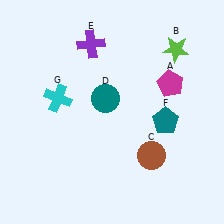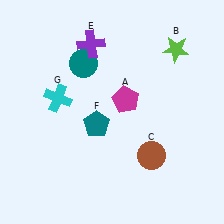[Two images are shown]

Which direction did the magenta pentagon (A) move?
The magenta pentagon (A) moved left.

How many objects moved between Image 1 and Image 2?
3 objects moved between the two images.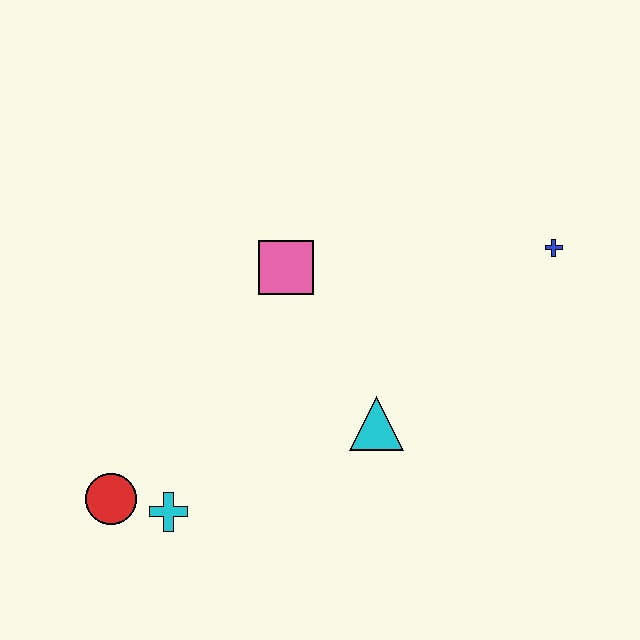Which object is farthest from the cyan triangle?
The red circle is farthest from the cyan triangle.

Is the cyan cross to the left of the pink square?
Yes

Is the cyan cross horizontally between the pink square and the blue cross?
No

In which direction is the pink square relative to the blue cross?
The pink square is to the left of the blue cross.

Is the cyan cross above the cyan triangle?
No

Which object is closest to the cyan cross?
The red circle is closest to the cyan cross.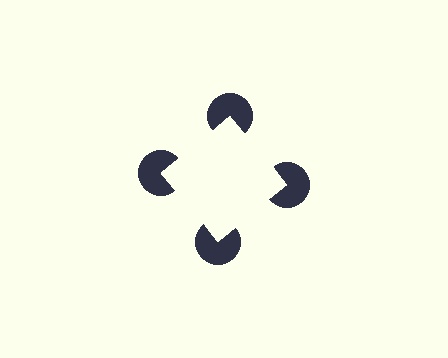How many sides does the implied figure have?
4 sides.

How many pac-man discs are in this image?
There are 4 — one at each vertex of the illusory square.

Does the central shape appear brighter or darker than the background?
It typically appears slightly brighter than the background, even though no actual brightness change is drawn.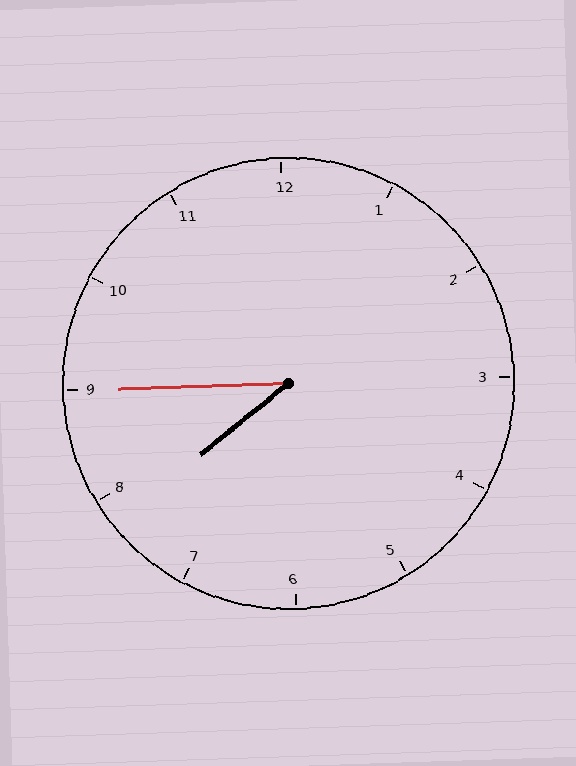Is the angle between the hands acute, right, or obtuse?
It is acute.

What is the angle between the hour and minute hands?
Approximately 38 degrees.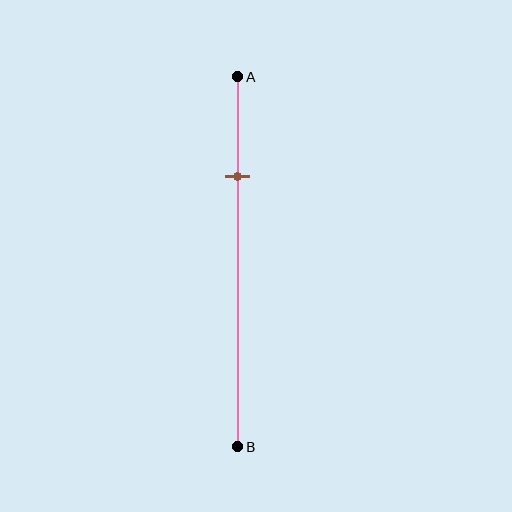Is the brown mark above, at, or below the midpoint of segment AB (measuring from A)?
The brown mark is above the midpoint of segment AB.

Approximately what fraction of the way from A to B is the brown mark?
The brown mark is approximately 25% of the way from A to B.